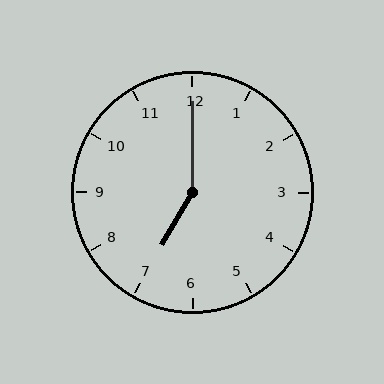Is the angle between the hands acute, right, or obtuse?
It is obtuse.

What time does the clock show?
7:00.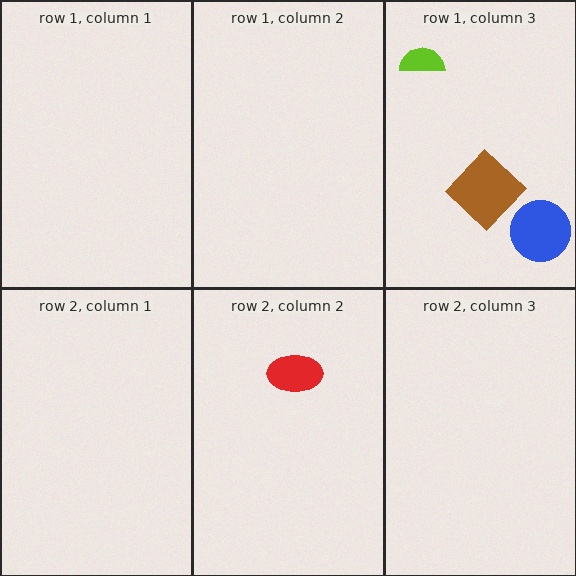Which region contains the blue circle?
The row 1, column 3 region.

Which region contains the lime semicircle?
The row 1, column 3 region.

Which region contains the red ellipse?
The row 2, column 2 region.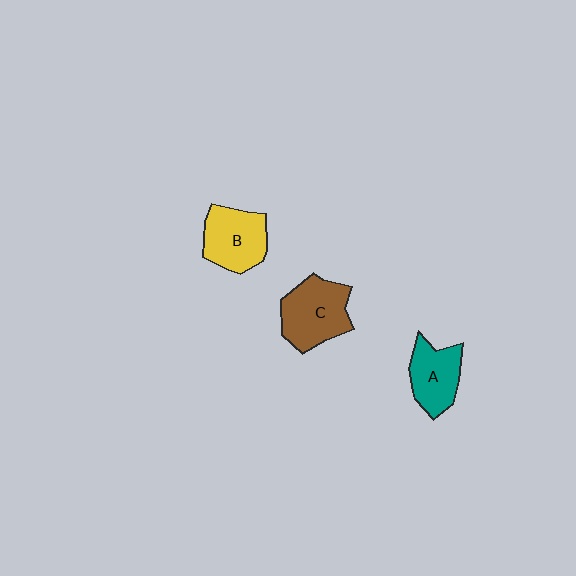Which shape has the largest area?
Shape C (brown).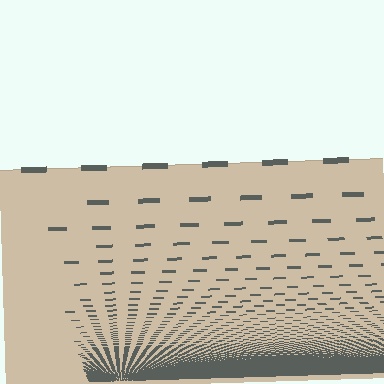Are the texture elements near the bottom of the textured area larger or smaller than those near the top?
Smaller. The gradient is inverted — elements near the bottom are smaller and denser.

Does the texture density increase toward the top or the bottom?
Density increases toward the bottom.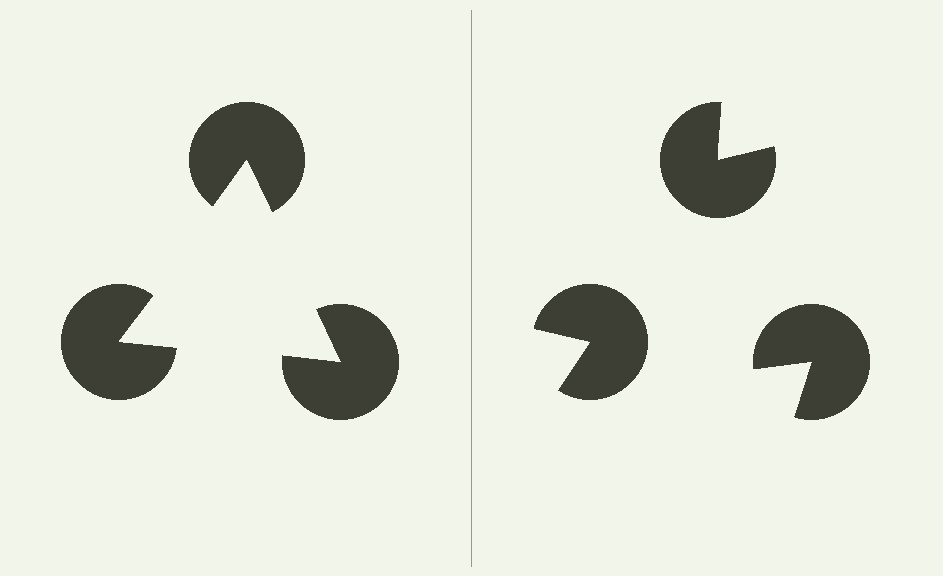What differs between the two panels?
The pac-man discs are positioned identically on both sides; only the wedge orientations differ. On the left they align to a triangle; on the right they are misaligned.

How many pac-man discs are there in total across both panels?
6 — 3 on each side.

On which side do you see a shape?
An illusory triangle appears on the left side. On the right side the wedge cuts are rotated, so no coherent shape forms.